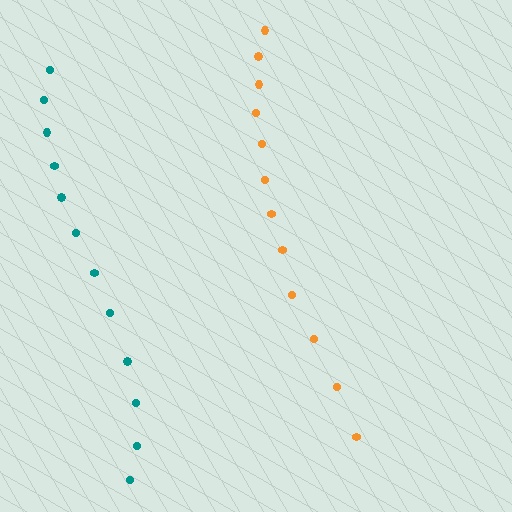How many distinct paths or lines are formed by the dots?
There are 2 distinct paths.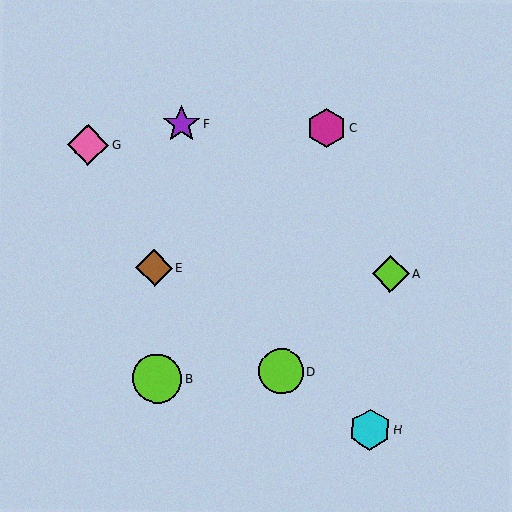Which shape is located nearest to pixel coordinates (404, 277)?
The lime diamond (labeled A) at (390, 274) is nearest to that location.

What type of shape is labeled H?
Shape H is a cyan hexagon.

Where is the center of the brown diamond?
The center of the brown diamond is at (154, 268).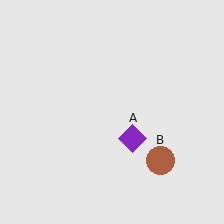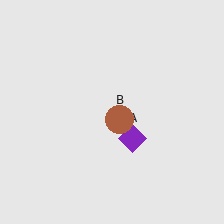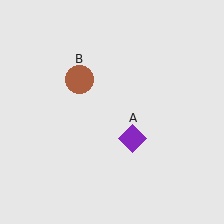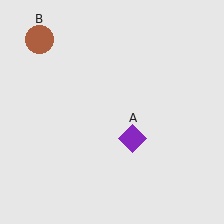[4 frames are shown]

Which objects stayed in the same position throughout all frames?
Purple diamond (object A) remained stationary.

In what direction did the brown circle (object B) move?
The brown circle (object B) moved up and to the left.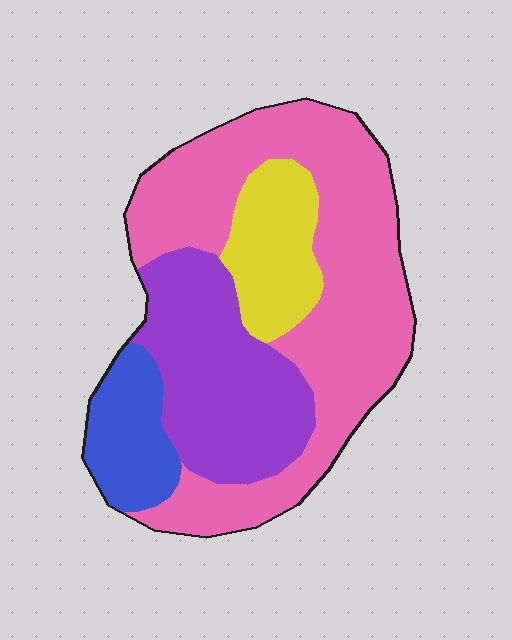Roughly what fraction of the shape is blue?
Blue takes up less than a quarter of the shape.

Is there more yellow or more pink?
Pink.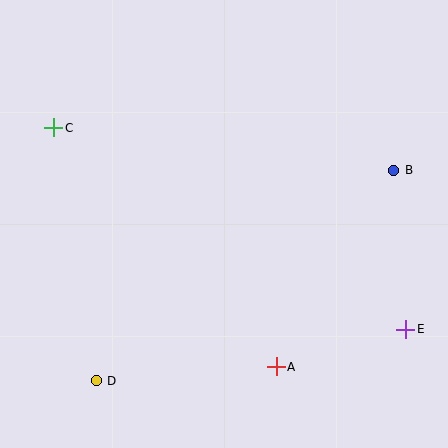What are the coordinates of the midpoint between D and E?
The midpoint between D and E is at (251, 355).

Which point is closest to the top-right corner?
Point B is closest to the top-right corner.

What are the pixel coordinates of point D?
Point D is at (96, 381).